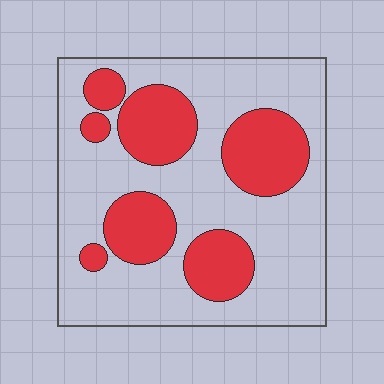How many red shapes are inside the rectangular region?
7.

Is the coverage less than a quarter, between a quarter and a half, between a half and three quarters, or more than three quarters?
Between a quarter and a half.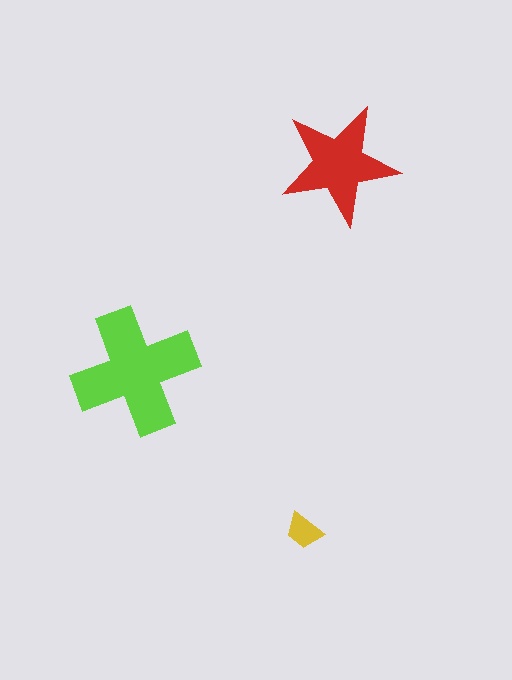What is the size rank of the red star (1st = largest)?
2nd.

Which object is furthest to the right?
The red star is rightmost.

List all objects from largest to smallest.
The lime cross, the red star, the yellow trapezoid.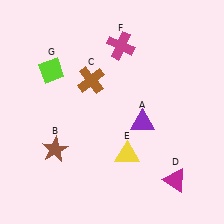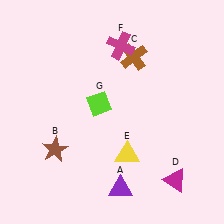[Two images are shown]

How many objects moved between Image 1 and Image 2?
3 objects moved between the two images.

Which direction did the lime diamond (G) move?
The lime diamond (G) moved right.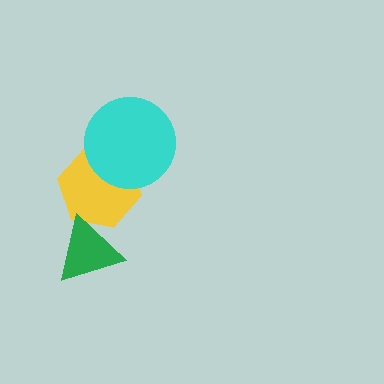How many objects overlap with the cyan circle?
1 object overlaps with the cyan circle.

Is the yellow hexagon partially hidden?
Yes, it is partially covered by another shape.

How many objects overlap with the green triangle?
1 object overlaps with the green triangle.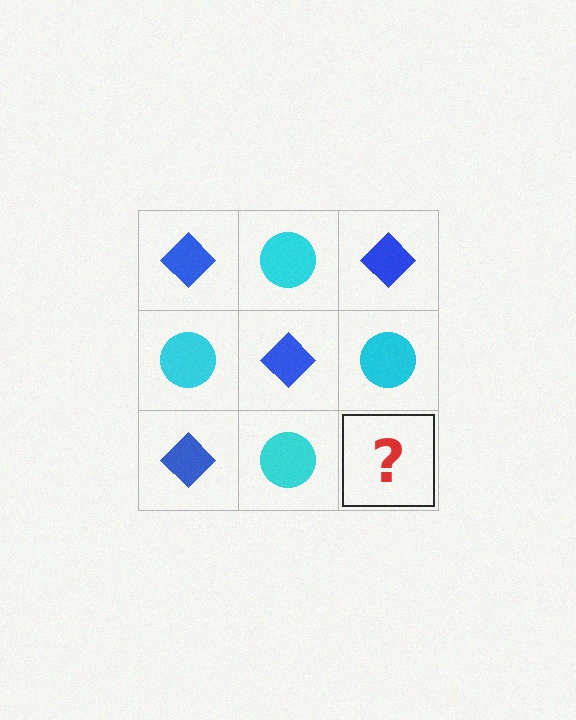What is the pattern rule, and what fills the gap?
The rule is that it alternates blue diamond and cyan circle in a checkerboard pattern. The gap should be filled with a blue diamond.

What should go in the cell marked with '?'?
The missing cell should contain a blue diamond.